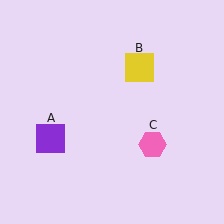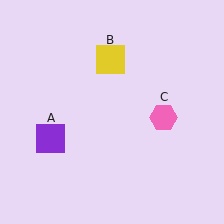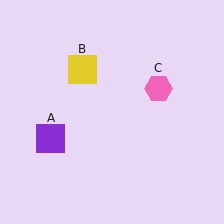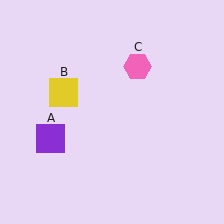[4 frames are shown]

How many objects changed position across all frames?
2 objects changed position: yellow square (object B), pink hexagon (object C).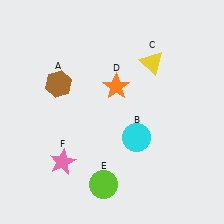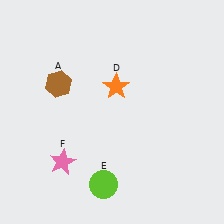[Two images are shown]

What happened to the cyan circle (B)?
The cyan circle (B) was removed in Image 2. It was in the bottom-right area of Image 1.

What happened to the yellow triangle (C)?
The yellow triangle (C) was removed in Image 2. It was in the top-right area of Image 1.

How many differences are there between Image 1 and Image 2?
There are 2 differences between the two images.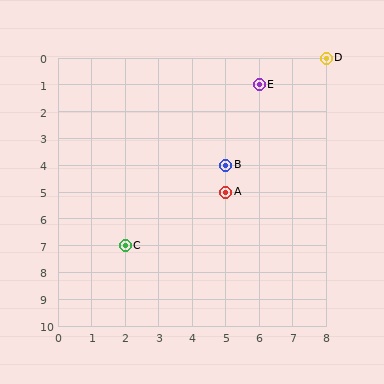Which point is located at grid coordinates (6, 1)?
Point E is at (6, 1).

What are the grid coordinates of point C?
Point C is at grid coordinates (2, 7).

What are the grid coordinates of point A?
Point A is at grid coordinates (5, 5).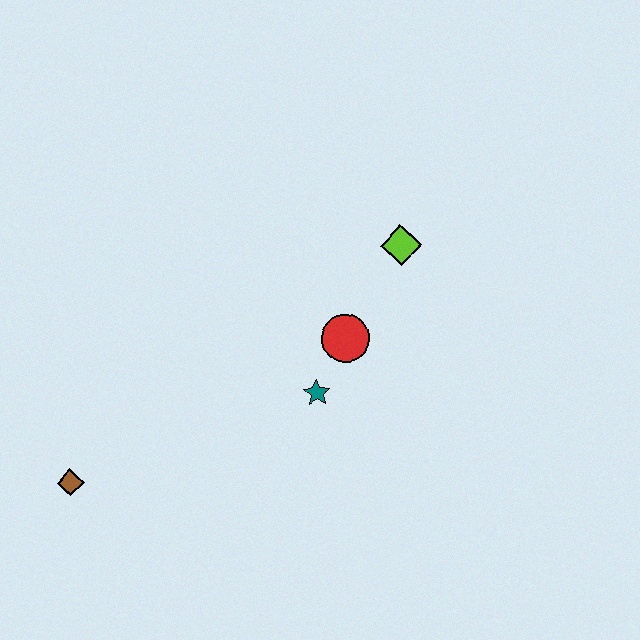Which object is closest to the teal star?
The red circle is closest to the teal star.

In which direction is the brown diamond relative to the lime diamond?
The brown diamond is to the left of the lime diamond.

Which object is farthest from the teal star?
The brown diamond is farthest from the teal star.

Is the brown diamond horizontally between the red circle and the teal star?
No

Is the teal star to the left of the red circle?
Yes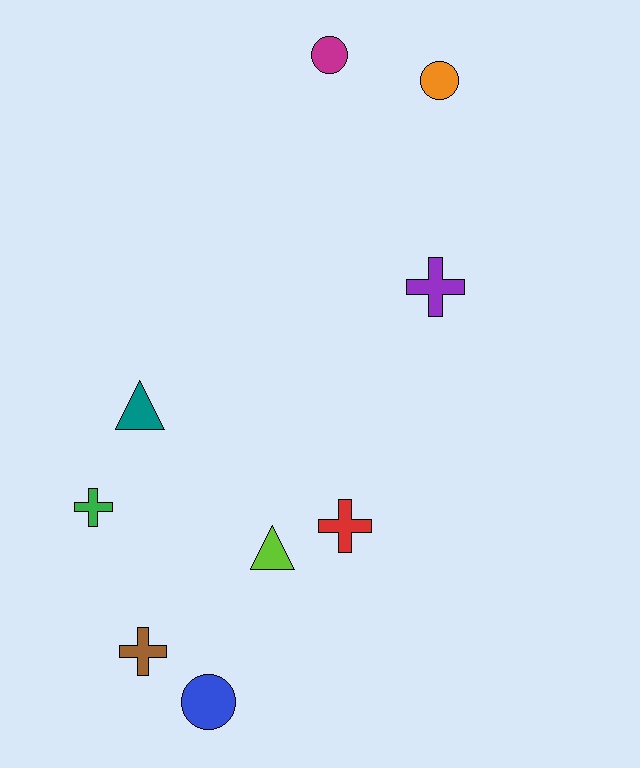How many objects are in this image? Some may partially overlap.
There are 9 objects.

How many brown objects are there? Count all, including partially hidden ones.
There is 1 brown object.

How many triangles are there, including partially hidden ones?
There are 2 triangles.